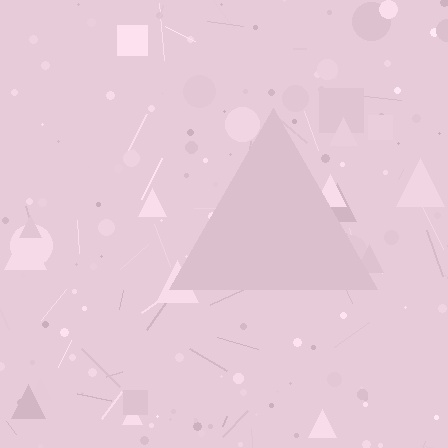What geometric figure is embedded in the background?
A triangle is embedded in the background.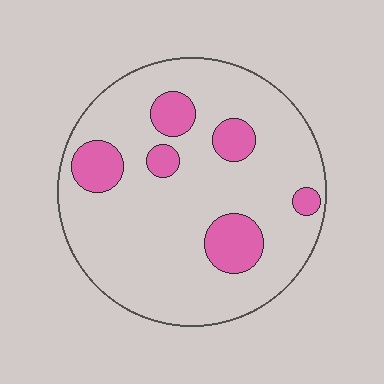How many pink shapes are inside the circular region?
6.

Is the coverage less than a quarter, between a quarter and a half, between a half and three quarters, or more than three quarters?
Less than a quarter.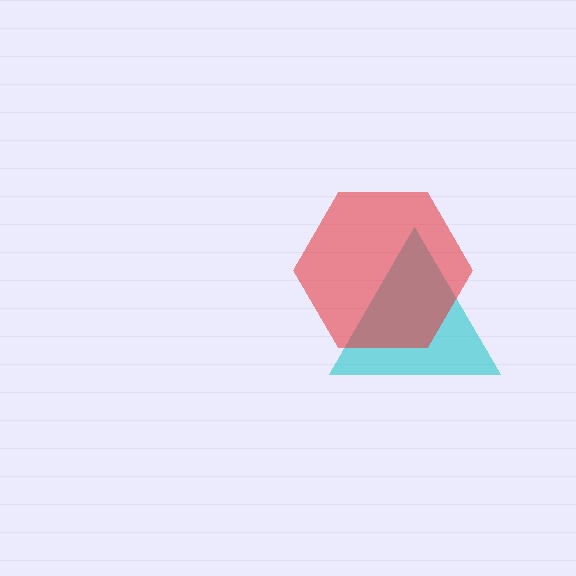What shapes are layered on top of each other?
The layered shapes are: a cyan triangle, a red hexagon.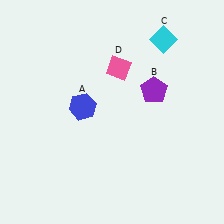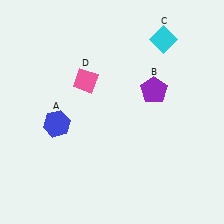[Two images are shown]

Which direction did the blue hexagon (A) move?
The blue hexagon (A) moved left.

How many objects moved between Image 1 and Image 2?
2 objects moved between the two images.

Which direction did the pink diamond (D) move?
The pink diamond (D) moved left.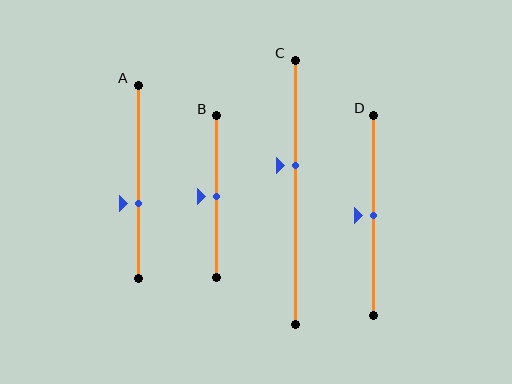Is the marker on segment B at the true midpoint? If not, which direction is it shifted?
Yes, the marker on segment B is at the true midpoint.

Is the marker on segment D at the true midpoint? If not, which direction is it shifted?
Yes, the marker on segment D is at the true midpoint.